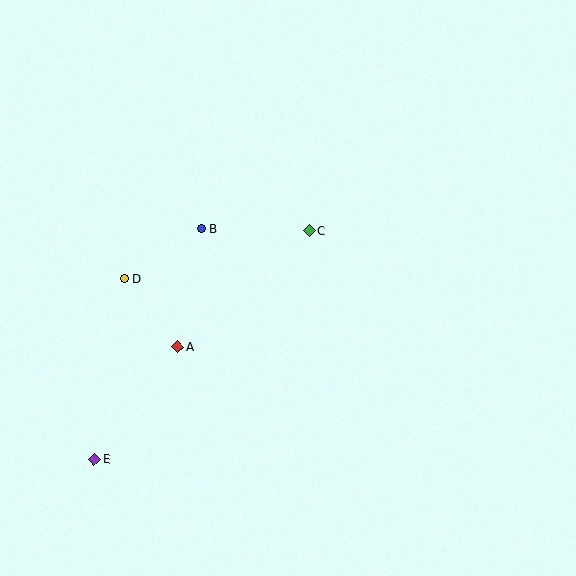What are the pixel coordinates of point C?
Point C is at (309, 231).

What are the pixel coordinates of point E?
Point E is at (95, 460).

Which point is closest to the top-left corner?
Point B is closest to the top-left corner.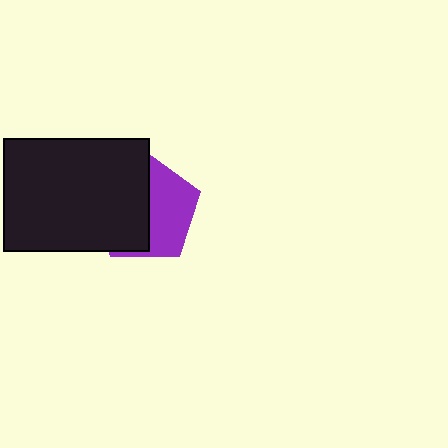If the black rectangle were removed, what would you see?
You would see the complete purple pentagon.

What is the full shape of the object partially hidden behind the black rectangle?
The partially hidden object is a purple pentagon.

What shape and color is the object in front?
The object in front is a black rectangle.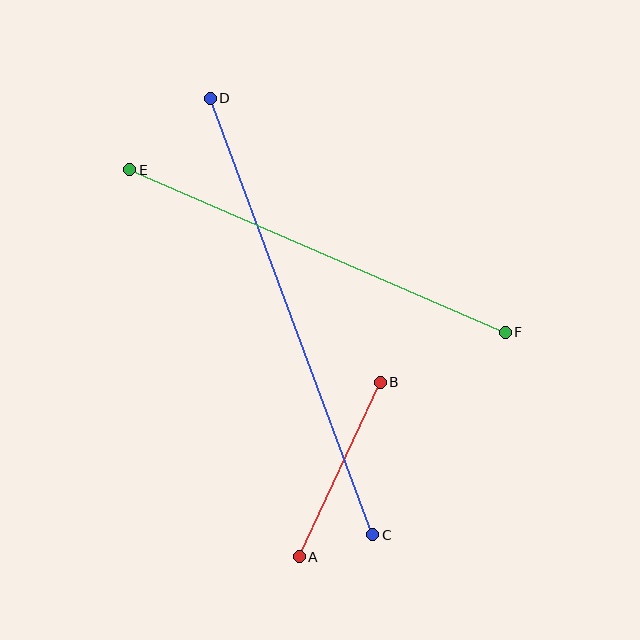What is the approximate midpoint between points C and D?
The midpoint is at approximately (292, 317) pixels.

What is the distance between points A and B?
The distance is approximately 193 pixels.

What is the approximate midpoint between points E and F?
The midpoint is at approximately (318, 251) pixels.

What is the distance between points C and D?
The distance is approximately 466 pixels.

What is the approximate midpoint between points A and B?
The midpoint is at approximately (340, 469) pixels.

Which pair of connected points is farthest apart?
Points C and D are farthest apart.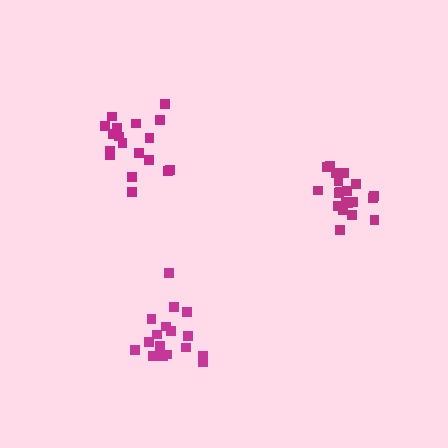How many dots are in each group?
Group 1: 21 dots, Group 2: 18 dots, Group 3: 18 dots (57 total).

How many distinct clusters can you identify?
There are 3 distinct clusters.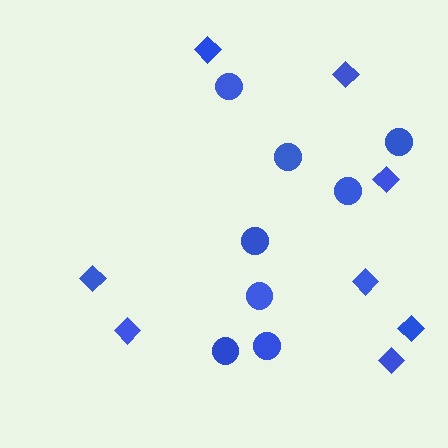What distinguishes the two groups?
There are 2 groups: one group of circles (8) and one group of diamonds (8).